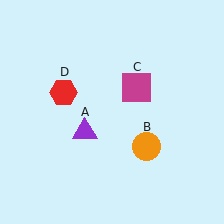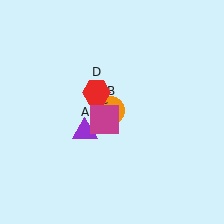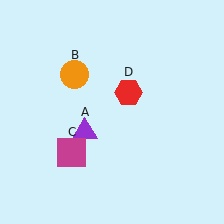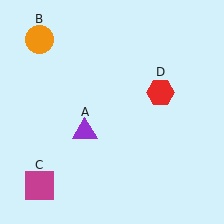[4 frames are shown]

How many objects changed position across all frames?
3 objects changed position: orange circle (object B), magenta square (object C), red hexagon (object D).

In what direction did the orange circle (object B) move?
The orange circle (object B) moved up and to the left.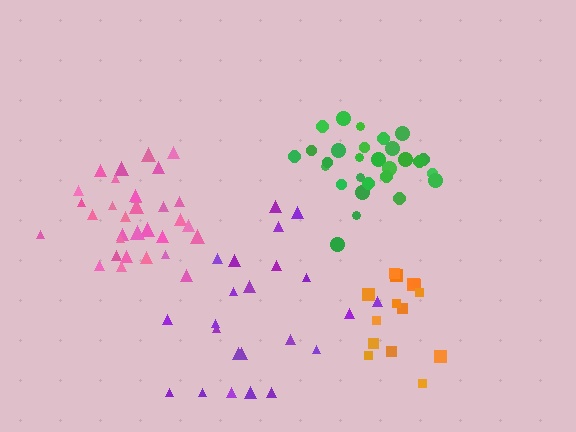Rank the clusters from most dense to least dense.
green, pink, orange, purple.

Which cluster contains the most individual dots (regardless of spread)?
Pink (33).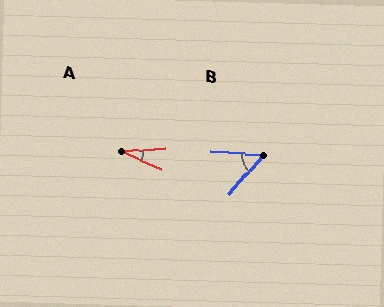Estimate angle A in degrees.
Approximately 28 degrees.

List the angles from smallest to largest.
A (28°), B (53°).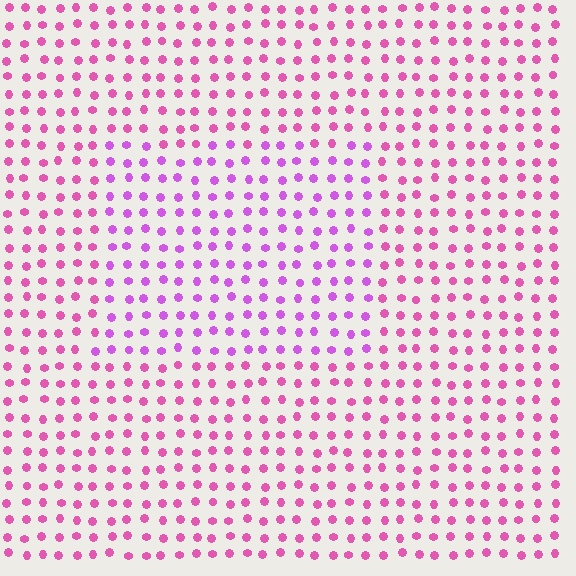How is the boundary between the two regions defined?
The boundary is defined purely by a slight shift in hue (about 30 degrees). Spacing, size, and orientation are identical on both sides.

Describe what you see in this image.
The image is filled with small pink elements in a uniform arrangement. A rectangle-shaped region is visible where the elements are tinted to a slightly different hue, forming a subtle color boundary.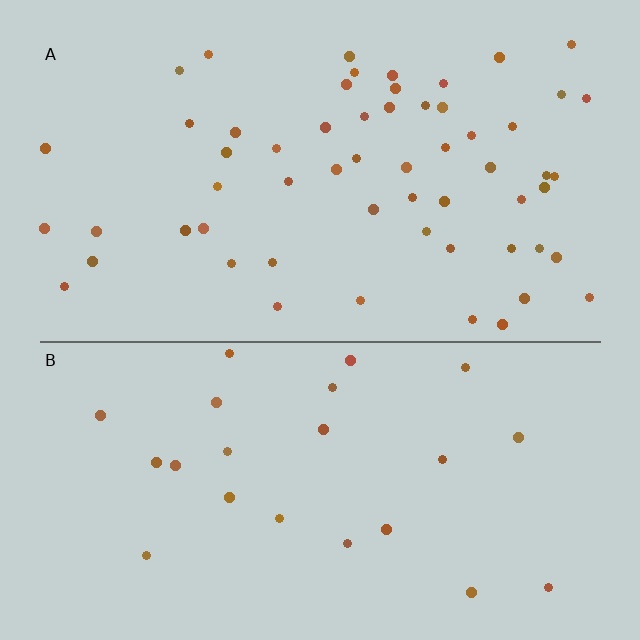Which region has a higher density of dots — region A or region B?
A (the top).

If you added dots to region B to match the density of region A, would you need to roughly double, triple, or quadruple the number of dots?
Approximately triple.